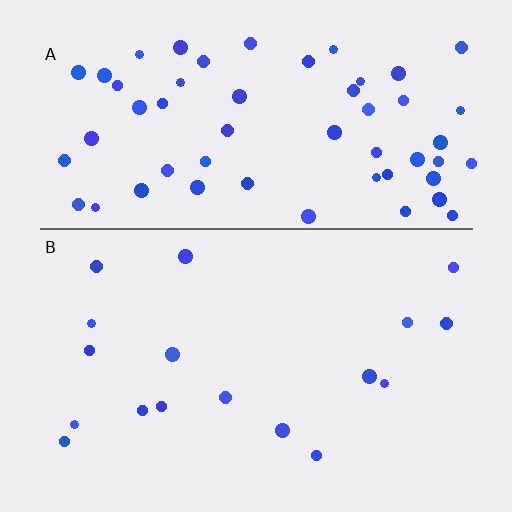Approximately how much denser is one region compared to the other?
Approximately 3.3× — region A over region B.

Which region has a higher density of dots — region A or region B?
A (the top).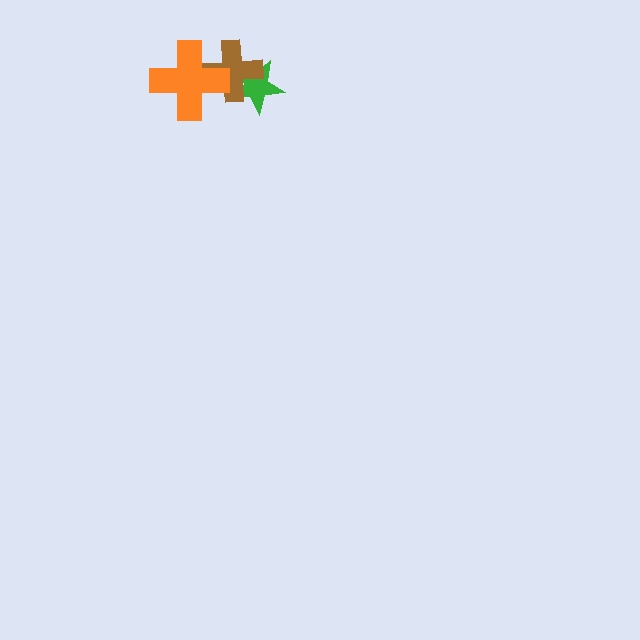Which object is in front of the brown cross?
The orange cross is in front of the brown cross.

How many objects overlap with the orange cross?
1 object overlaps with the orange cross.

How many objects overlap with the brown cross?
2 objects overlap with the brown cross.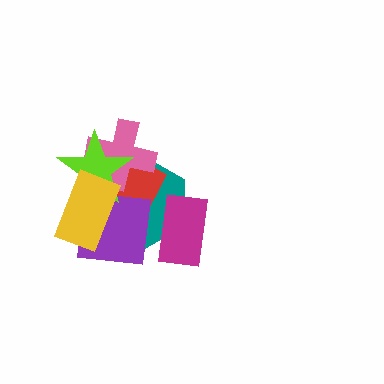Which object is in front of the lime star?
The yellow rectangle is in front of the lime star.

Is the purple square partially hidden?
Yes, it is partially covered by another shape.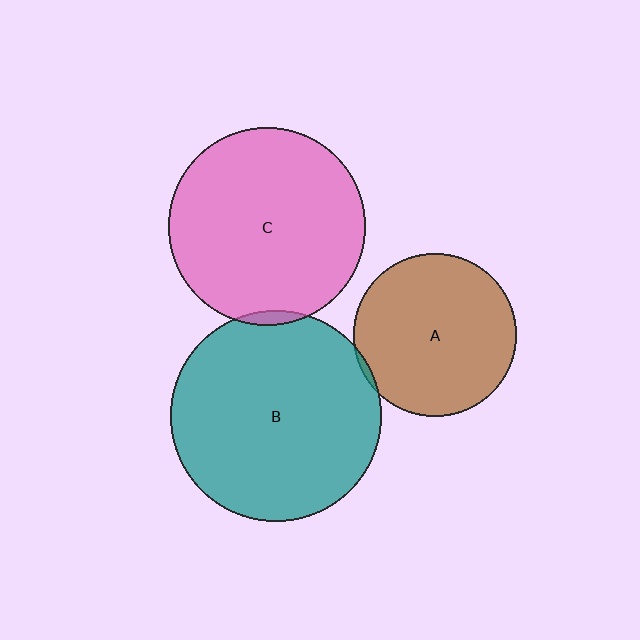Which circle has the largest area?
Circle B (teal).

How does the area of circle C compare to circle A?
Approximately 1.5 times.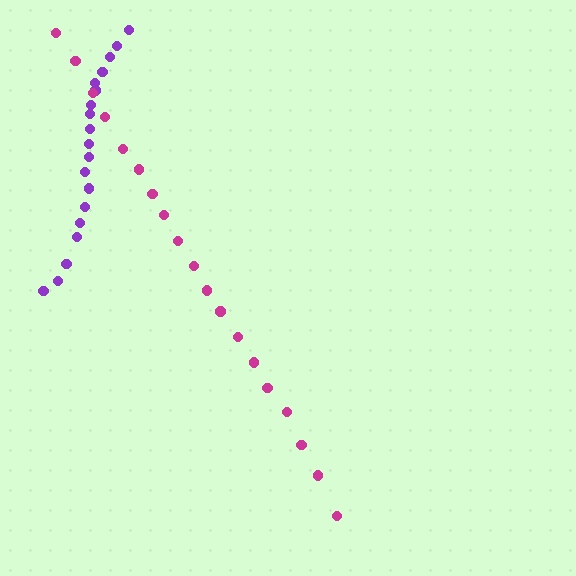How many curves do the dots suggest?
There are 2 distinct paths.